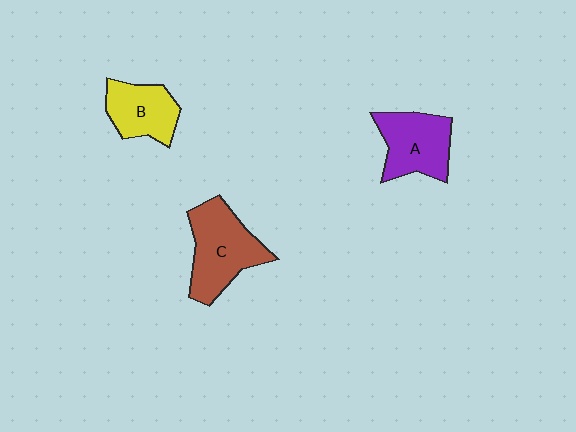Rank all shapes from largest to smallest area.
From largest to smallest: C (brown), A (purple), B (yellow).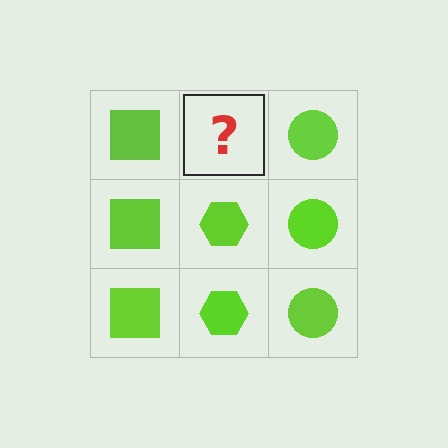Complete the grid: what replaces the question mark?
The question mark should be replaced with a lime hexagon.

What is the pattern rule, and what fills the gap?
The rule is that each column has a consistent shape. The gap should be filled with a lime hexagon.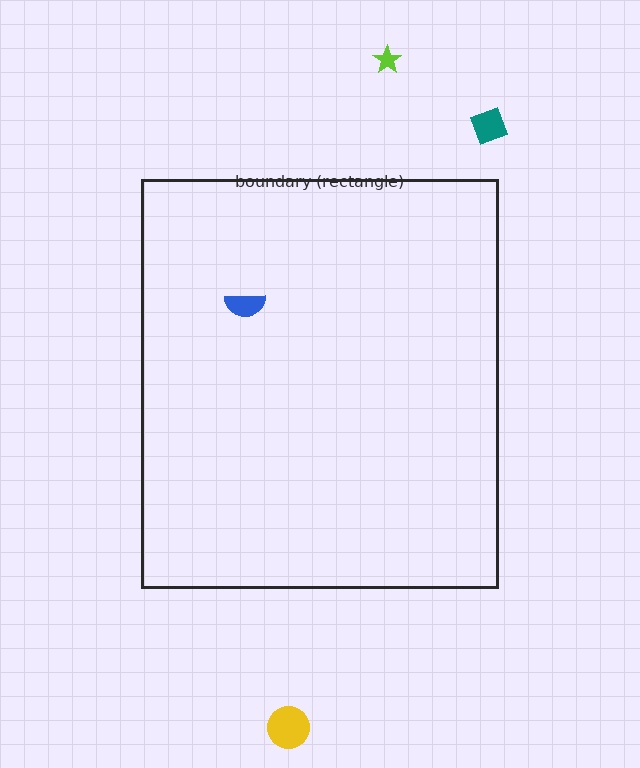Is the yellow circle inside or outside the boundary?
Outside.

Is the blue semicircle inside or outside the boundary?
Inside.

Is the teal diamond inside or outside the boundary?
Outside.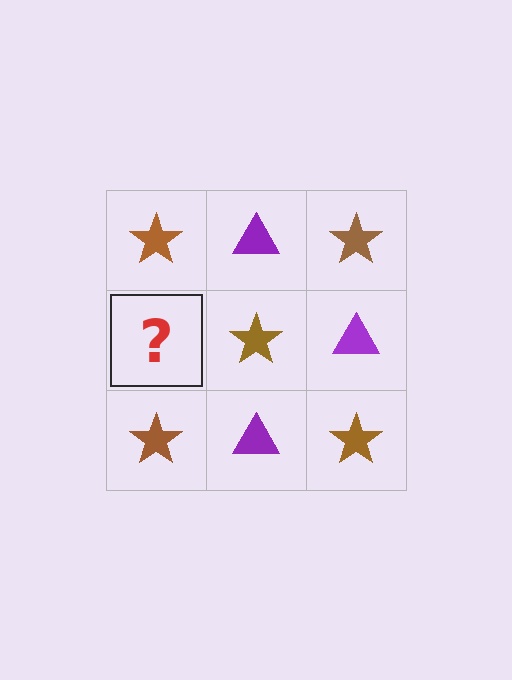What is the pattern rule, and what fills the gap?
The rule is that it alternates brown star and purple triangle in a checkerboard pattern. The gap should be filled with a purple triangle.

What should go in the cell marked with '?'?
The missing cell should contain a purple triangle.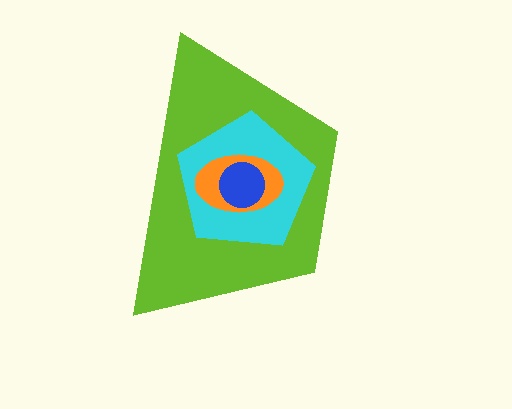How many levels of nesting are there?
4.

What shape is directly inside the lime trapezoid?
The cyan pentagon.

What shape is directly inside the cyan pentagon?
The orange ellipse.